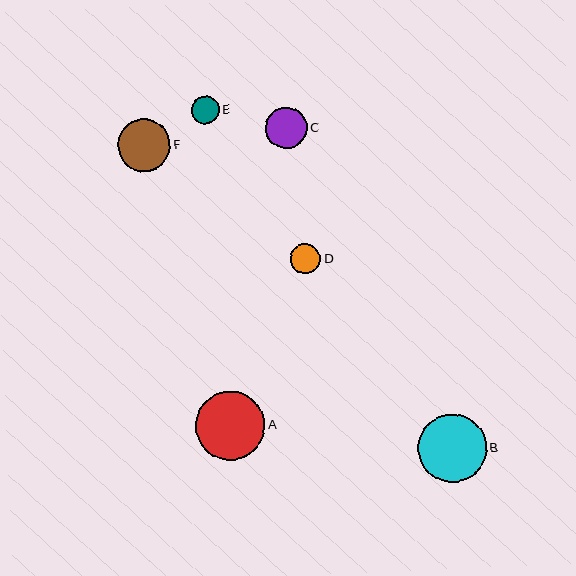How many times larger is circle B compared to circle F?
Circle B is approximately 1.3 times the size of circle F.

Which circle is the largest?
Circle A is the largest with a size of approximately 70 pixels.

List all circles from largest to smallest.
From largest to smallest: A, B, F, C, D, E.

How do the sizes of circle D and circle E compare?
Circle D and circle E are approximately the same size.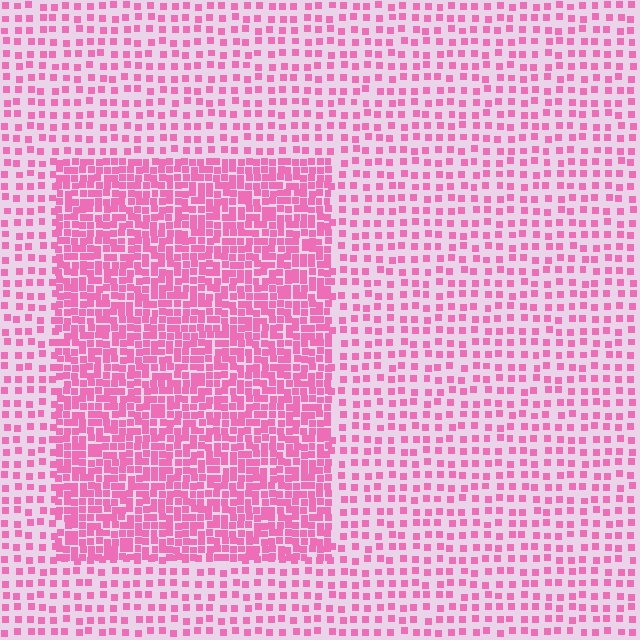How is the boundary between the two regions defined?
The boundary is defined by a change in element density (approximately 2.3x ratio). All elements are the same color, size, and shape.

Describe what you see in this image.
The image contains small pink elements arranged at two different densities. A rectangle-shaped region is visible where the elements are more densely packed than the surrounding area.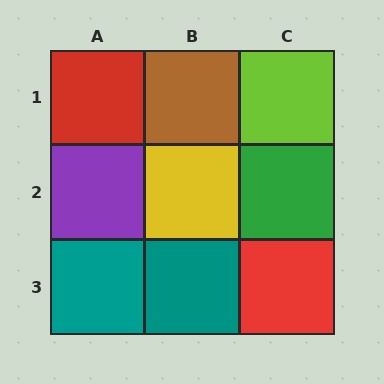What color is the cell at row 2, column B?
Yellow.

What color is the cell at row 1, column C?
Lime.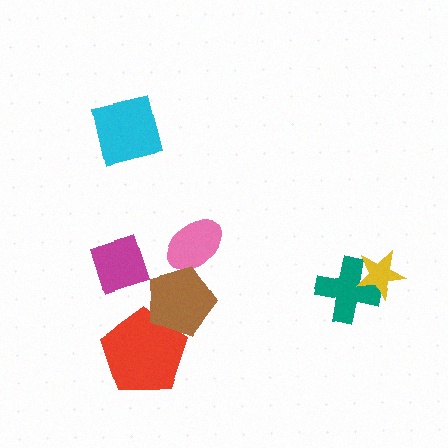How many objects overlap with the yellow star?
1 object overlaps with the yellow star.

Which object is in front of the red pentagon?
The brown pentagon is in front of the red pentagon.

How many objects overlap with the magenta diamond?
0 objects overlap with the magenta diamond.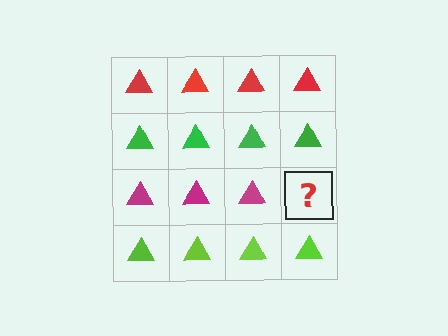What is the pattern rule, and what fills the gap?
The rule is that each row has a consistent color. The gap should be filled with a magenta triangle.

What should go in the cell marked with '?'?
The missing cell should contain a magenta triangle.